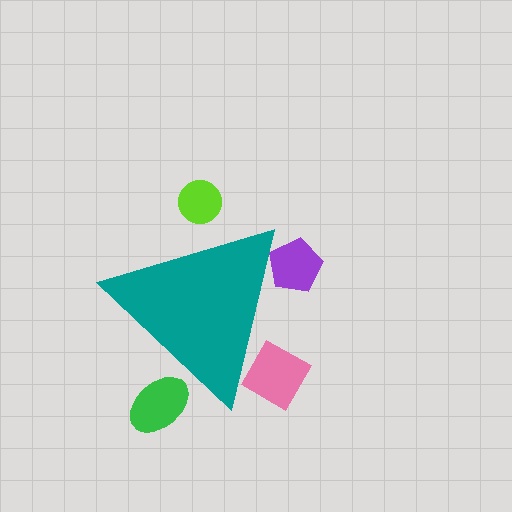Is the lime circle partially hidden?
Yes, the lime circle is partially hidden behind the teal triangle.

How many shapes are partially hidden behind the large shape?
4 shapes are partially hidden.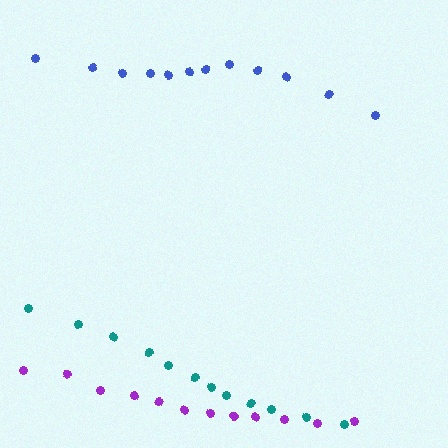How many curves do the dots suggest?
There are 3 distinct paths.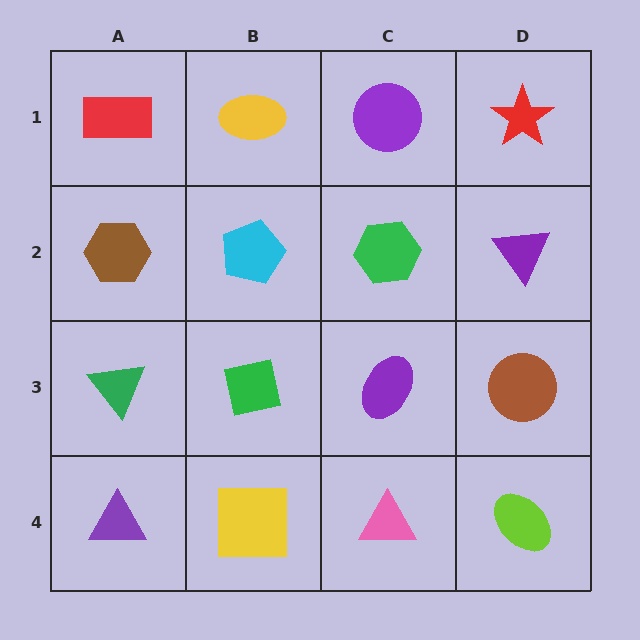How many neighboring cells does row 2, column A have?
3.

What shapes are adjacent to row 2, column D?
A red star (row 1, column D), a brown circle (row 3, column D), a green hexagon (row 2, column C).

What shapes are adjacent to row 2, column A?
A red rectangle (row 1, column A), a green triangle (row 3, column A), a cyan pentagon (row 2, column B).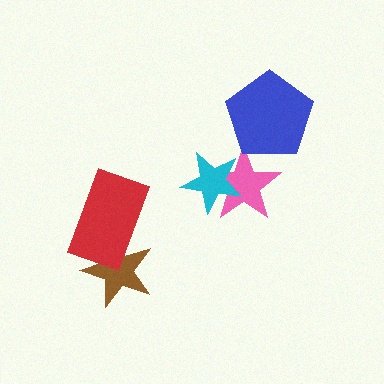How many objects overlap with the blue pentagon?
1 object overlaps with the blue pentagon.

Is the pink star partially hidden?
Yes, it is partially covered by another shape.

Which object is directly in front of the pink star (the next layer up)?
The blue pentagon is directly in front of the pink star.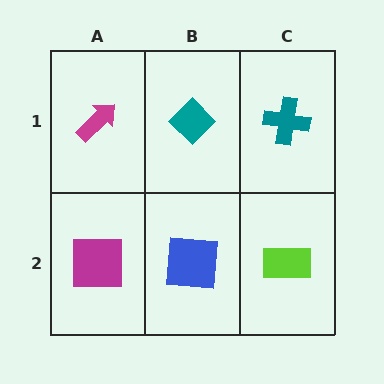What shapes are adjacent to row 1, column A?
A magenta square (row 2, column A), a teal diamond (row 1, column B).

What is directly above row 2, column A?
A magenta arrow.